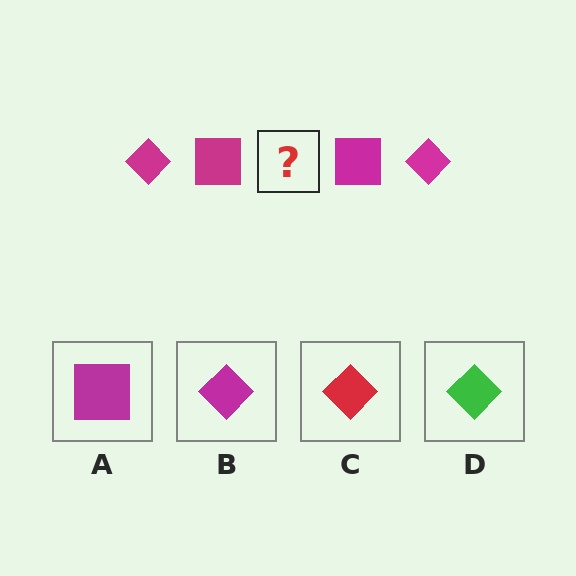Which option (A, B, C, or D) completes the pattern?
B.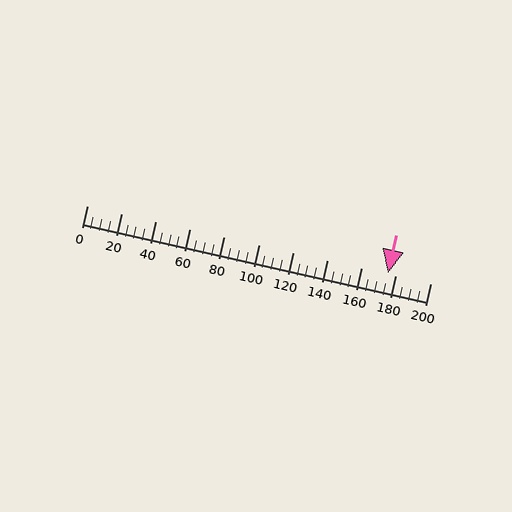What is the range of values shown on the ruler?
The ruler shows values from 0 to 200.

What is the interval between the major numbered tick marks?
The major tick marks are spaced 20 units apart.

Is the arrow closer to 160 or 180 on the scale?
The arrow is closer to 180.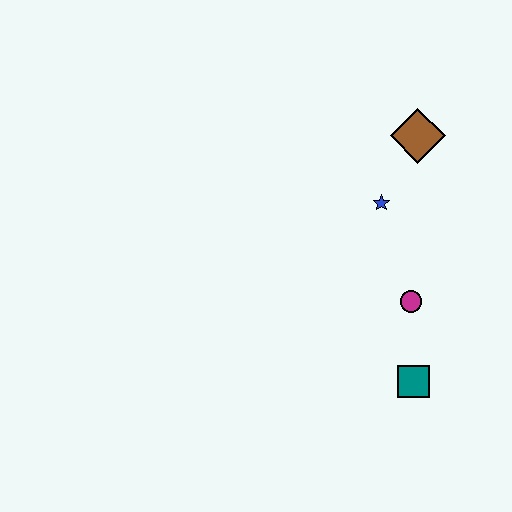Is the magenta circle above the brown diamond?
No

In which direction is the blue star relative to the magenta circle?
The blue star is above the magenta circle.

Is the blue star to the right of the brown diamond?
No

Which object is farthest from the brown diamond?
The teal square is farthest from the brown diamond.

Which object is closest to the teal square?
The magenta circle is closest to the teal square.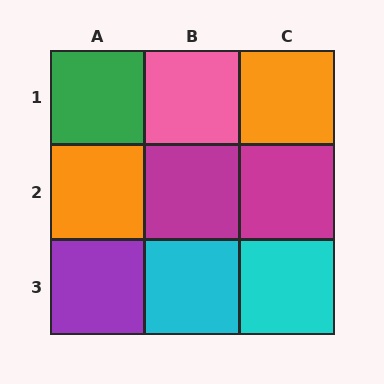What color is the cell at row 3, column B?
Cyan.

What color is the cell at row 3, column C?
Cyan.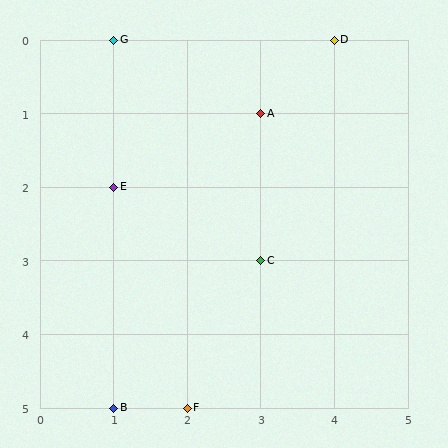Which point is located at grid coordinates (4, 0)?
Point D is at (4, 0).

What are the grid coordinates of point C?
Point C is at grid coordinates (3, 3).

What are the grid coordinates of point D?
Point D is at grid coordinates (4, 0).